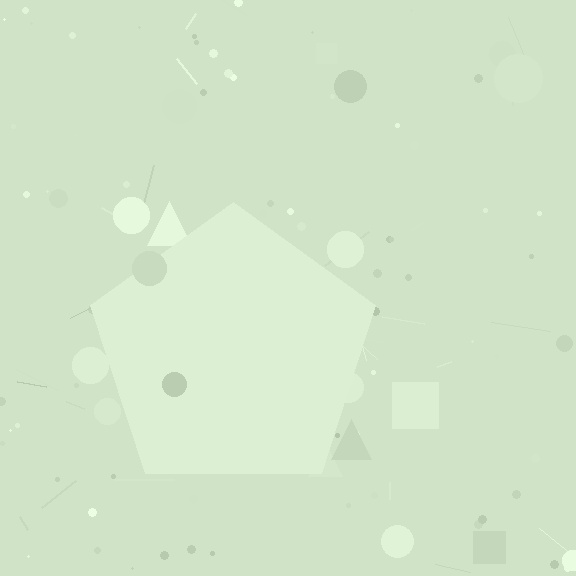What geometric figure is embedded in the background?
A pentagon is embedded in the background.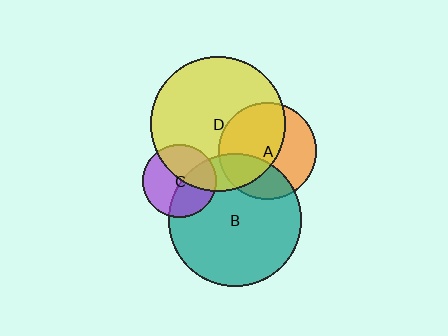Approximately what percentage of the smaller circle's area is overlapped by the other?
Approximately 45%.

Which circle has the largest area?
Circle D (yellow).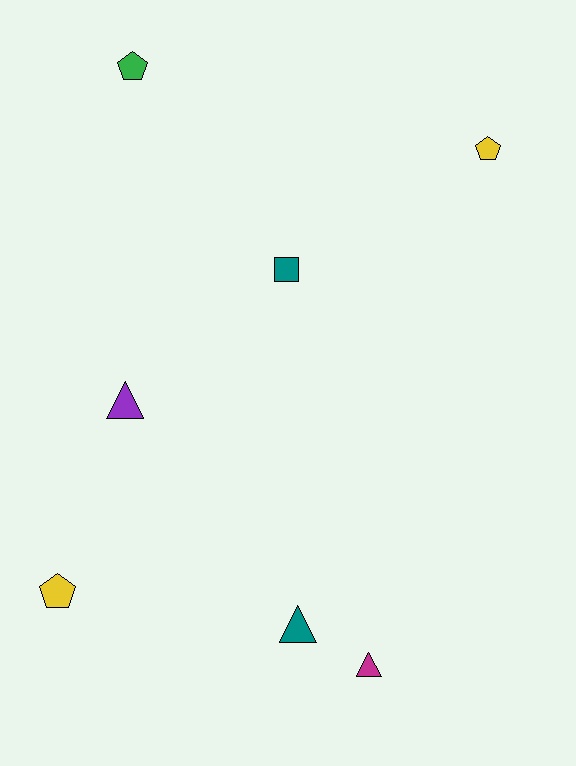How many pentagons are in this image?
There are 3 pentagons.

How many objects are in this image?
There are 7 objects.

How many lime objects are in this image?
There are no lime objects.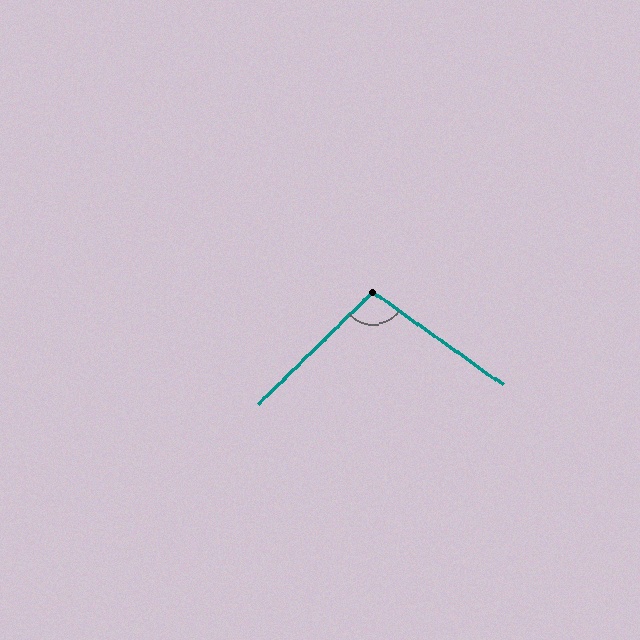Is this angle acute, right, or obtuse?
It is obtuse.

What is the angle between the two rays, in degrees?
Approximately 100 degrees.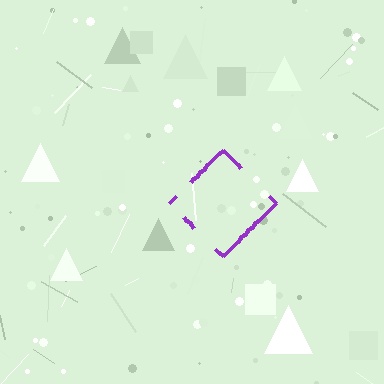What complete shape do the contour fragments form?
The contour fragments form a diamond.